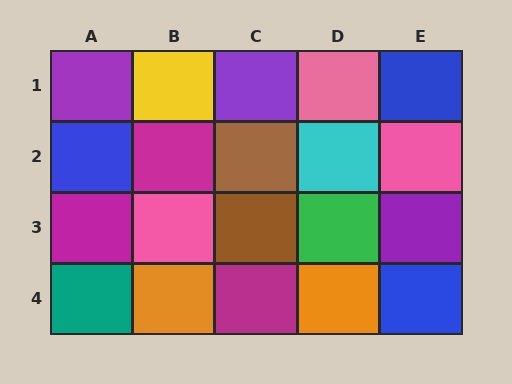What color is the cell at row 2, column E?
Pink.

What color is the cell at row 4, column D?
Orange.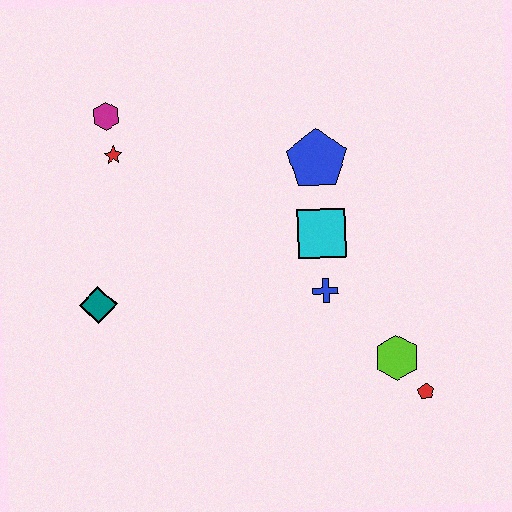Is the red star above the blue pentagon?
Yes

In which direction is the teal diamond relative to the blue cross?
The teal diamond is to the left of the blue cross.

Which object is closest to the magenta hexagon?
The red star is closest to the magenta hexagon.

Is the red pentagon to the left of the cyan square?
No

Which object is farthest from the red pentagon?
The magenta hexagon is farthest from the red pentagon.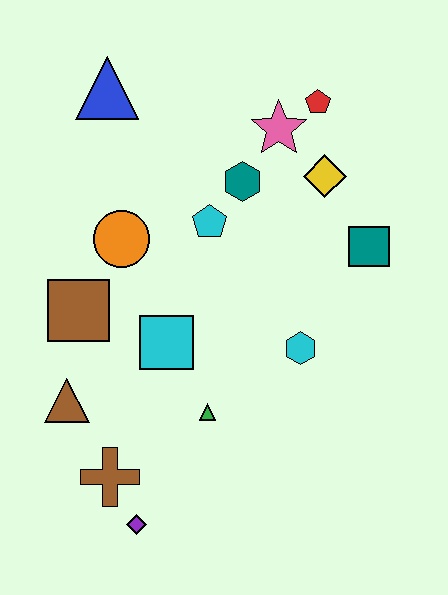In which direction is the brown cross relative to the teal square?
The brown cross is to the left of the teal square.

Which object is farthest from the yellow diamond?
The purple diamond is farthest from the yellow diamond.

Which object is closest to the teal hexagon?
The cyan pentagon is closest to the teal hexagon.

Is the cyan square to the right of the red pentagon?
No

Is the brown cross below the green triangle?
Yes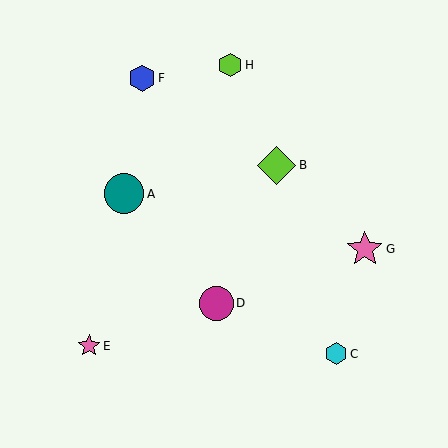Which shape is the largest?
The teal circle (labeled A) is the largest.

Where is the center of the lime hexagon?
The center of the lime hexagon is at (230, 65).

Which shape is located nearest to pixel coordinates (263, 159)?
The lime diamond (labeled B) at (277, 165) is nearest to that location.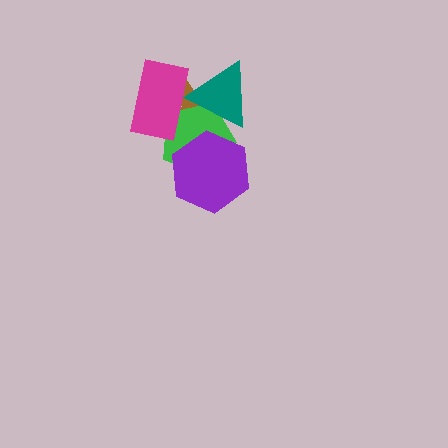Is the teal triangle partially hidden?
Yes, it is partially covered by another shape.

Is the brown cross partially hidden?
Yes, it is partially covered by another shape.